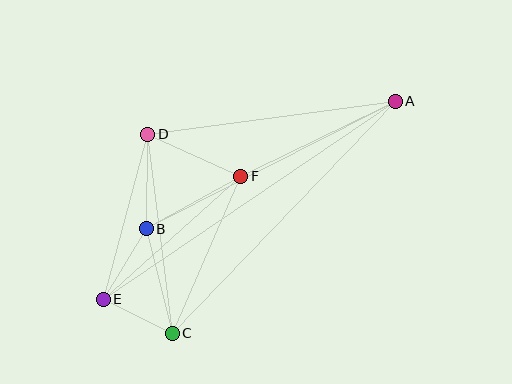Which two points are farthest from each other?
Points A and E are farthest from each other.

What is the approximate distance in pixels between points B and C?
The distance between B and C is approximately 108 pixels.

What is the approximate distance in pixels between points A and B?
The distance between A and B is approximately 280 pixels.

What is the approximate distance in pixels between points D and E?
The distance between D and E is approximately 171 pixels.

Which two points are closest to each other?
Points C and E are closest to each other.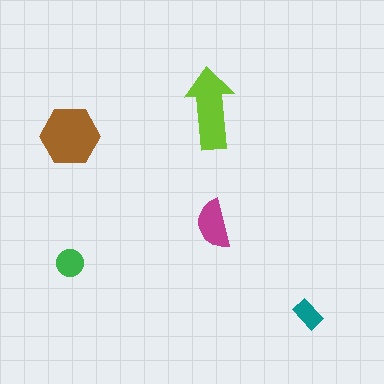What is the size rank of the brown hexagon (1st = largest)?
1st.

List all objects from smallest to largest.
The teal rectangle, the green circle, the magenta semicircle, the lime arrow, the brown hexagon.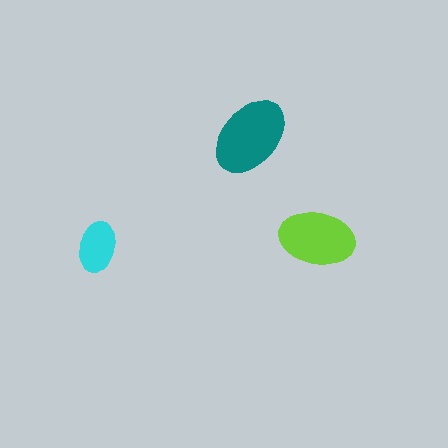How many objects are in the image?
There are 3 objects in the image.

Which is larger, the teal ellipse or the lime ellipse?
The teal one.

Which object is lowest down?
The cyan ellipse is bottommost.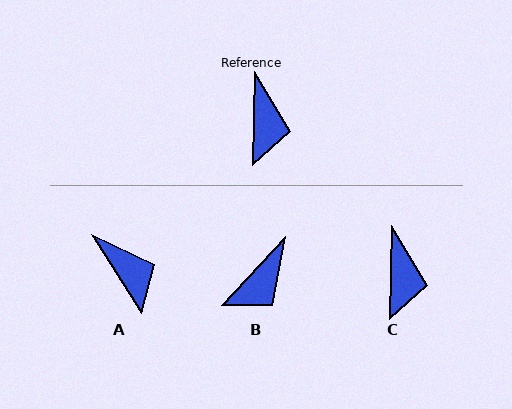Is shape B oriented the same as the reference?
No, it is off by about 42 degrees.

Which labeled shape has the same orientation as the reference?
C.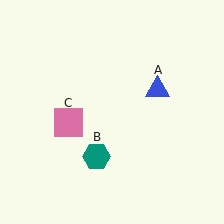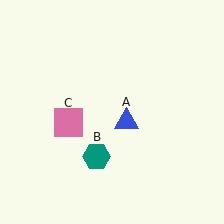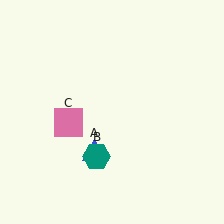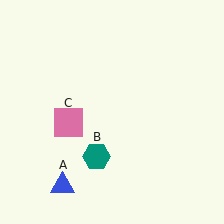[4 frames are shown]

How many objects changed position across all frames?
1 object changed position: blue triangle (object A).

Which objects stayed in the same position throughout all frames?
Teal hexagon (object B) and pink square (object C) remained stationary.